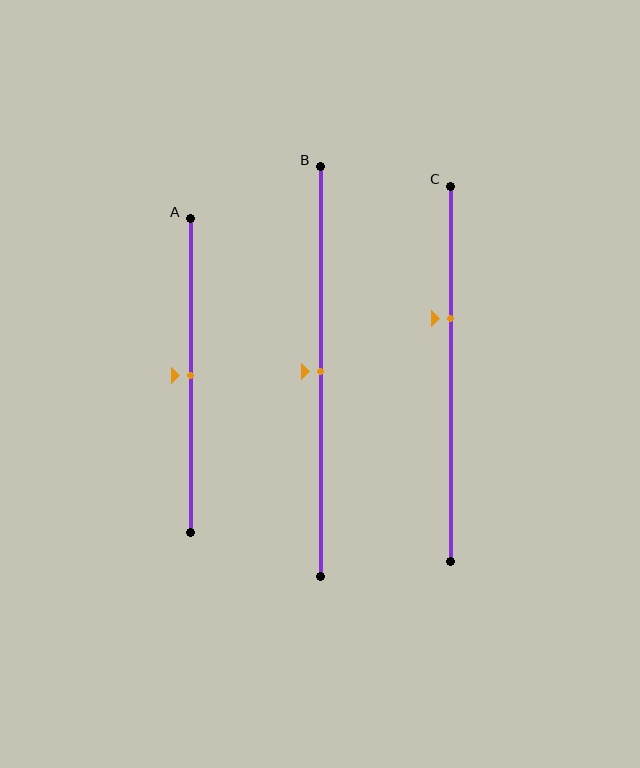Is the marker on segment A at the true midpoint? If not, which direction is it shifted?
Yes, the marker on segment A is at the true midpoint.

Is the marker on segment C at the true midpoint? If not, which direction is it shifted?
No, the marker on segment C is shifted upward by about 15% of the segment length.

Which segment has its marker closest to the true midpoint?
Segment A has its marker closest to the true midpoint.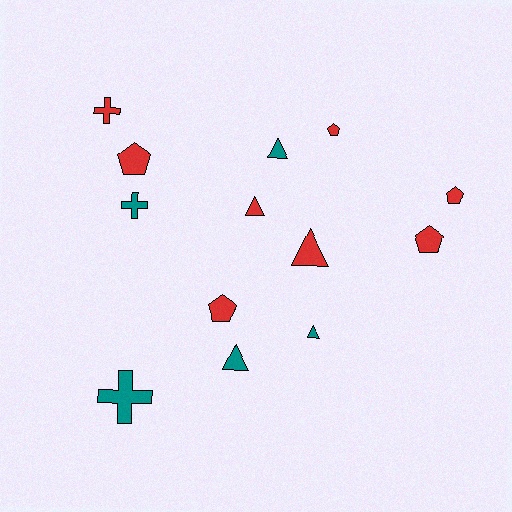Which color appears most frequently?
Red, with 8 objects.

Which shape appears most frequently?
Triangle, with 5 objects.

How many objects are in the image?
There are 13 objects.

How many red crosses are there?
There is 1 red cross.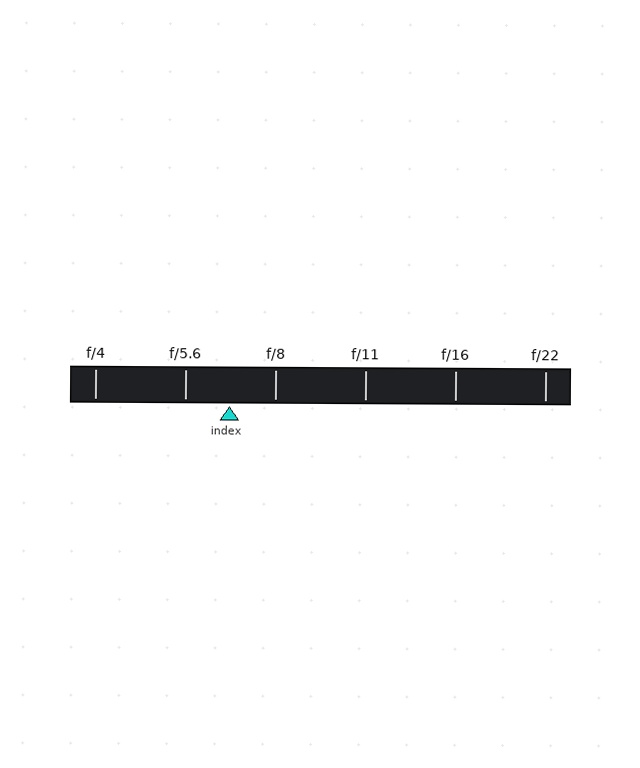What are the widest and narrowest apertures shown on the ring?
The widest aperture shown is f/4 and the narrowest is f/22.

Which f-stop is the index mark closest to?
The index mark is closest to f/5.6.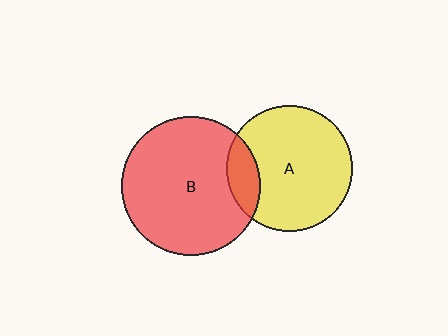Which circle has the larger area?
Circle B (red).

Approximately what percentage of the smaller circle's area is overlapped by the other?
Approximately 15%.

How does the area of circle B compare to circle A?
Approximately 1.2 times.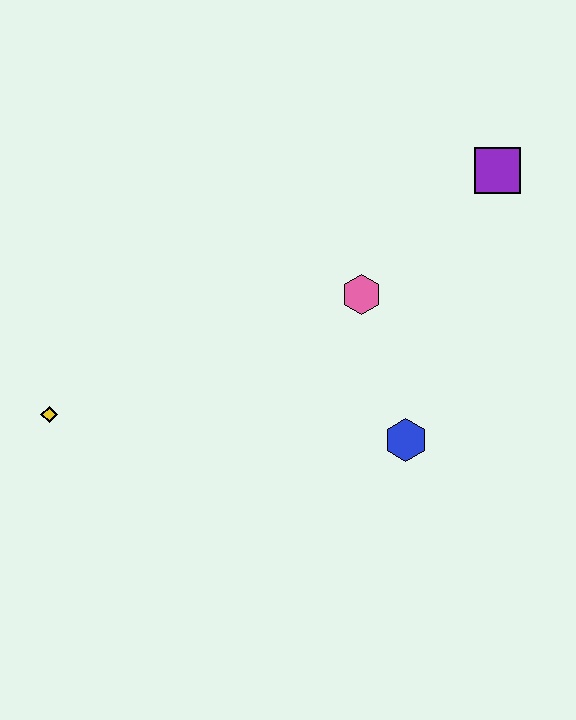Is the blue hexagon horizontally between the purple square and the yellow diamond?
Yes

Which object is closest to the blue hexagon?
The pink hexagon is closest to the blue hexagon.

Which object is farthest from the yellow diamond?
The purple square is farthest from the yellow diamond.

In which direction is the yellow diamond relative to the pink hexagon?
The yellow diamond is to the left of the pink hexagon.